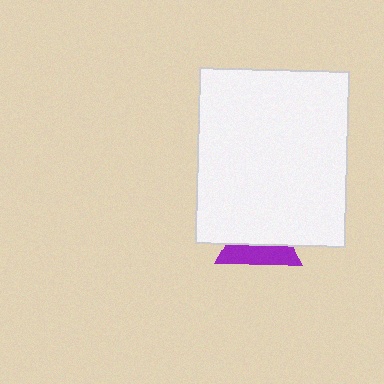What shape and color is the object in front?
The object in front is a white rectangle.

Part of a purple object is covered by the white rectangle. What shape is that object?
It is a triangle.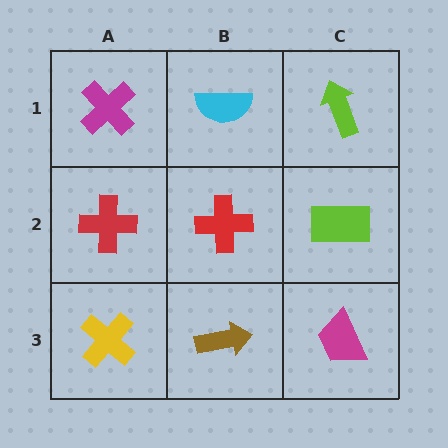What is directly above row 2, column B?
A cyan semicircle.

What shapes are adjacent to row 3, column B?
A red cross (row 2, column B), a yellow cross (row 3, column A), a magenta trapezoid (row 3, column C).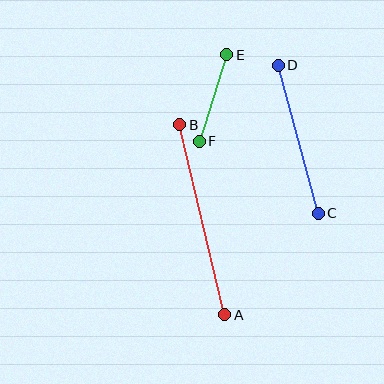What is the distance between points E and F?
The distance is approximately 91 pixels.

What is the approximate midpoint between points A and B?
The midpoint is at approximately (202, 220) pixels.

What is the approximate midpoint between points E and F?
The midpoint is at approximately (213, 98) pixels.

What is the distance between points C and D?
The distance is approximately 153 pixels.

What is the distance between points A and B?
The distance is approximately 195 pixels.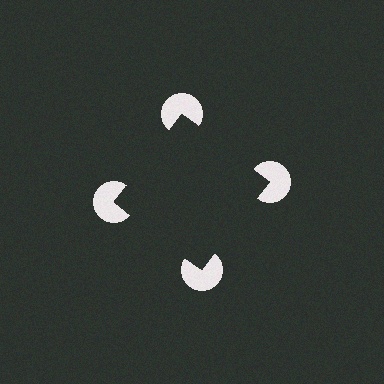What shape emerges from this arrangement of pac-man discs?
An illusory square — its edges are inferred from the aligned wedge cuts in the pac-man discs, not physically drawn.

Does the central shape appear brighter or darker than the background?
It typically appears slightly darker than the background, even though no actual brightness change is drawn.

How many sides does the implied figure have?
4 sides.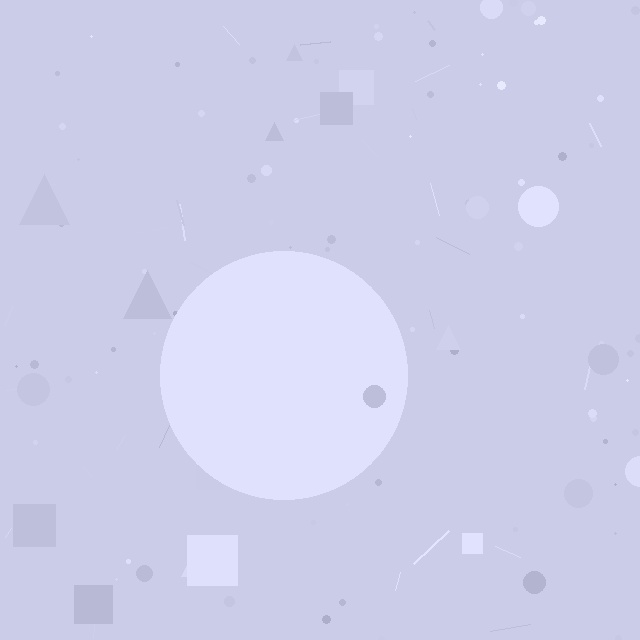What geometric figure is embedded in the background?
A circle is embedded in the background.